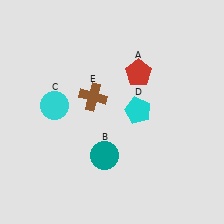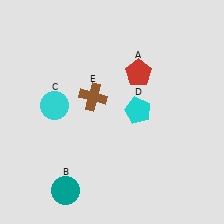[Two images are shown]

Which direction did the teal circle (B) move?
The teal circle (B) moved left.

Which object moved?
The teal circle (B) moved left.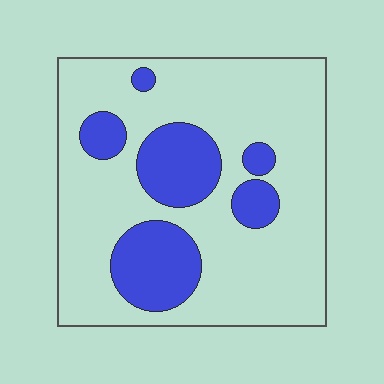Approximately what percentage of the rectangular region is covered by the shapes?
Approximately 25%.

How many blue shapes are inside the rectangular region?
6.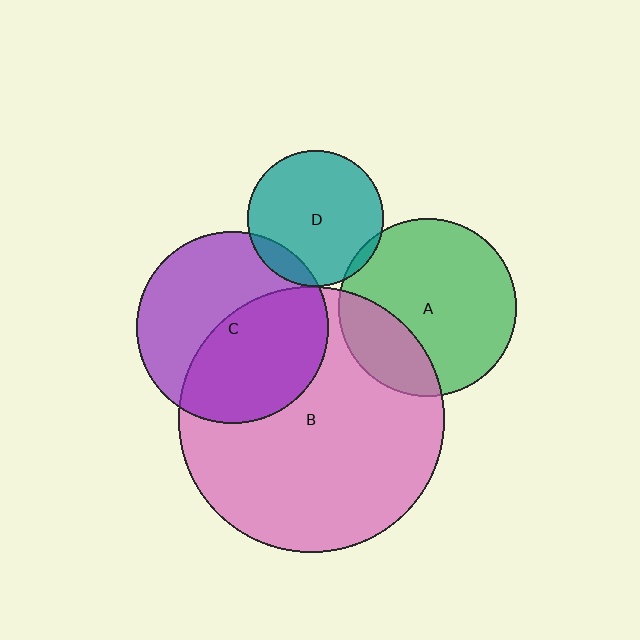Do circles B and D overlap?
Yes.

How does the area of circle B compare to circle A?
Approximately 2.2 times.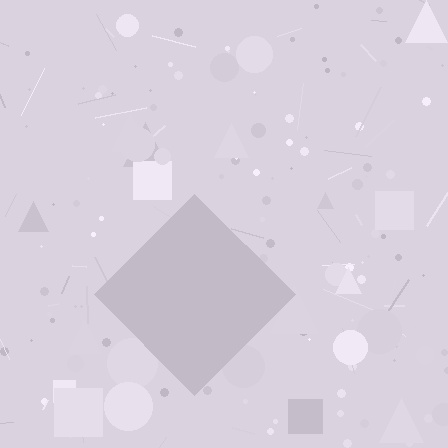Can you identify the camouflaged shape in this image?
The camouflaged shape is a diamond.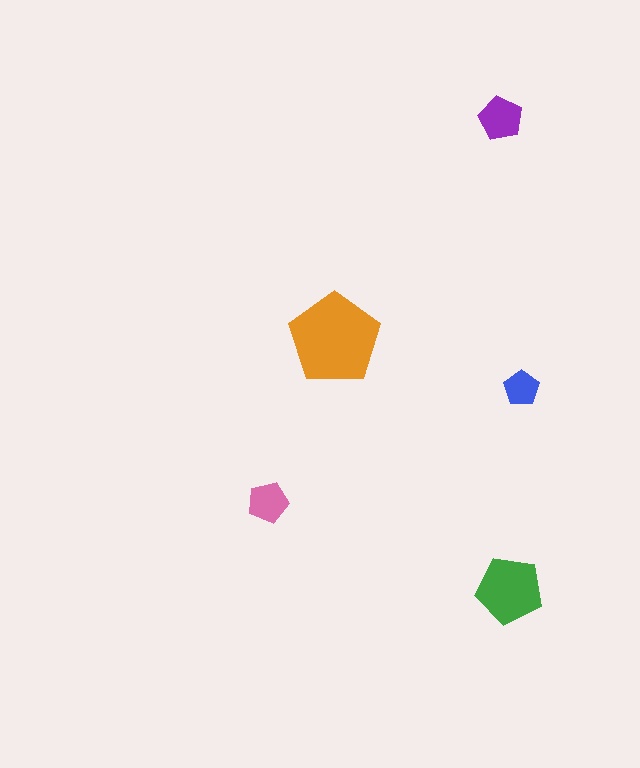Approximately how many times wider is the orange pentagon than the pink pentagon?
About 2.5 times wider.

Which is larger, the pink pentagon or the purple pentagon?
The purple one.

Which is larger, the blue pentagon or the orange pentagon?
The orange one.